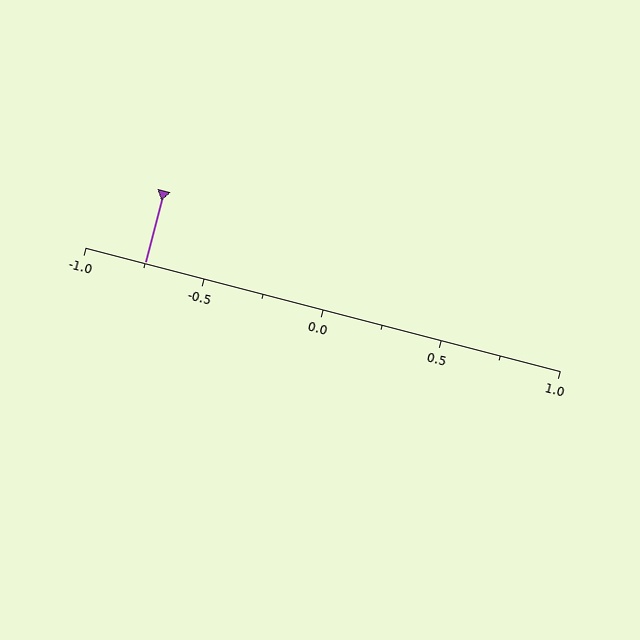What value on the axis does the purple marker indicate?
The marker indicates approximately -0.75.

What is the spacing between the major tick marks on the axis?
The major ticks are spaced 0.5 apart.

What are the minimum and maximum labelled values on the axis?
The axis runs from -1.0 to 1.0.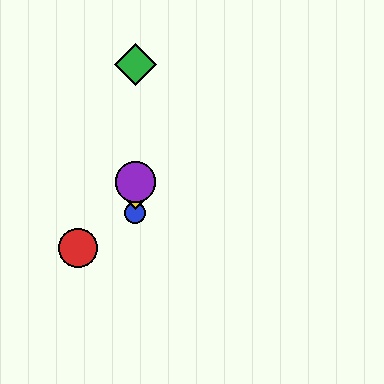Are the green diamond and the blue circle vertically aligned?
Yes, both are at x≈135.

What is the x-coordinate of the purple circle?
The purple circle is at x≈135.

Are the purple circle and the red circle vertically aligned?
No, the purple circle is at x≈135 and the red circle is at x≈78.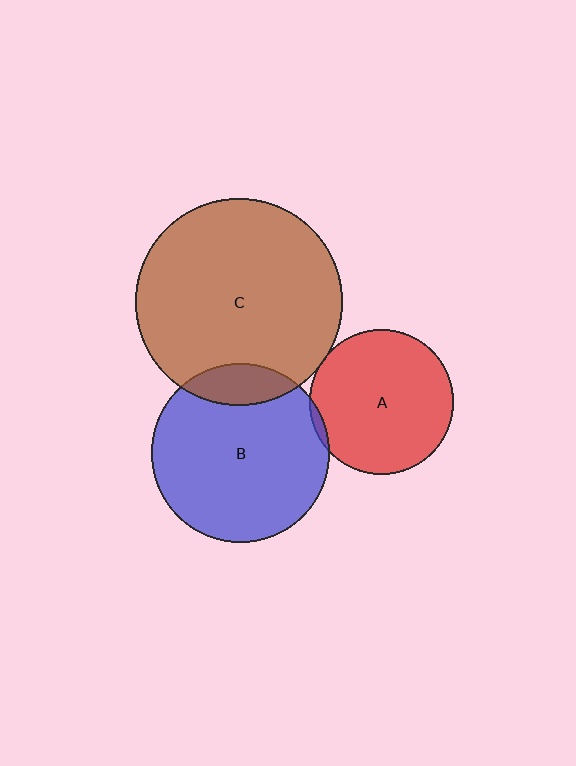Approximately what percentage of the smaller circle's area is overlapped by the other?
Approximately 5%.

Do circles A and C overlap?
Yes.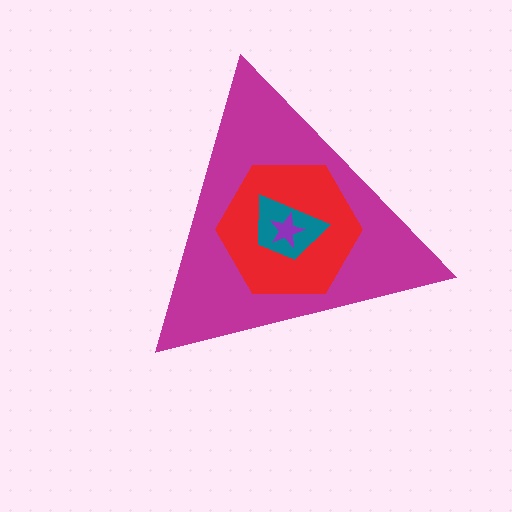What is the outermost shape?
The magenta triangle.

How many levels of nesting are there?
4.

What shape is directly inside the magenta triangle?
The red hexagon.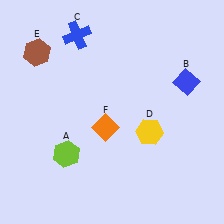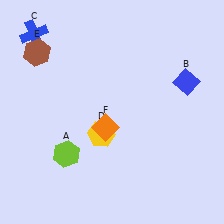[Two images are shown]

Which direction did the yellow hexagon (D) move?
The yellow hexagon (D) moved left.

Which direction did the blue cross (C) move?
The blue cross (C) moved left.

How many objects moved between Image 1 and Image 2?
2 objects moved between the two images.